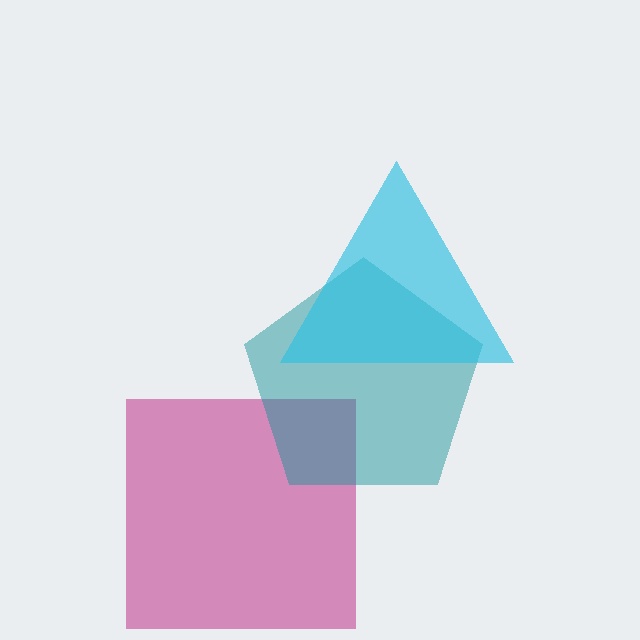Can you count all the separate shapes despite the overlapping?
Yes, there are 3 separate shapes.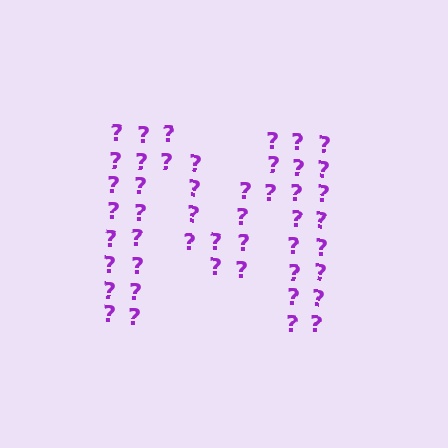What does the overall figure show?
The overall figure shows the letter M.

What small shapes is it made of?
It is made of small question marks.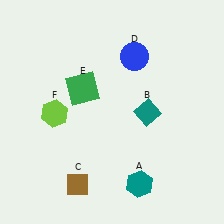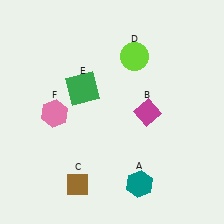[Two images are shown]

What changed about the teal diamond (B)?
In Image 1, B is teal. In Image 2, it changed to magenta.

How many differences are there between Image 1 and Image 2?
There are 3 differences between the two images.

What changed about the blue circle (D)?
In Image 1, D is blue. In Image 2, it changed to lime.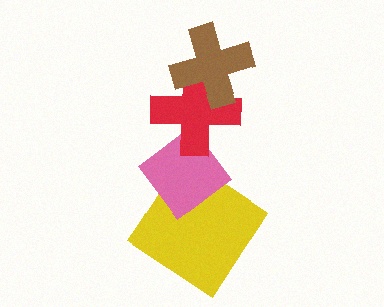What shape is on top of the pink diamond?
The red cross is on top of the pink diamond.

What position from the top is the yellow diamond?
The yellow diamond is 4th from the top.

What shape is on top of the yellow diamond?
The pink diamond is on top of the yellow diamond.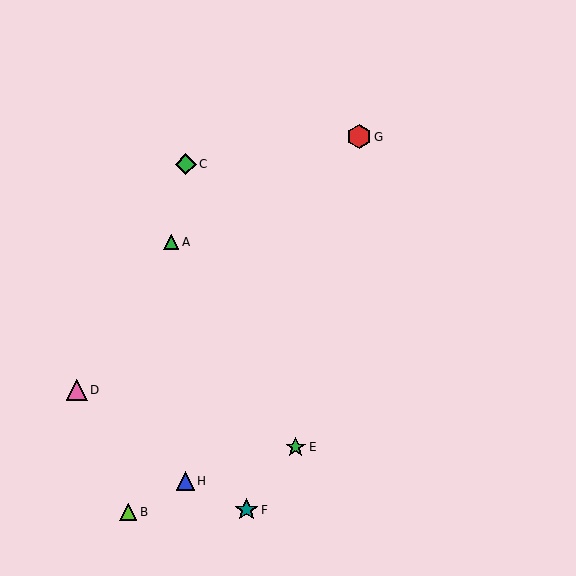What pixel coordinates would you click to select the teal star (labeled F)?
Click at (247, 510) to select the teal star F.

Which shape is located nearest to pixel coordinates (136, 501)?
The lime triangle (labeled B) at (128, 512) is nearest to that location.